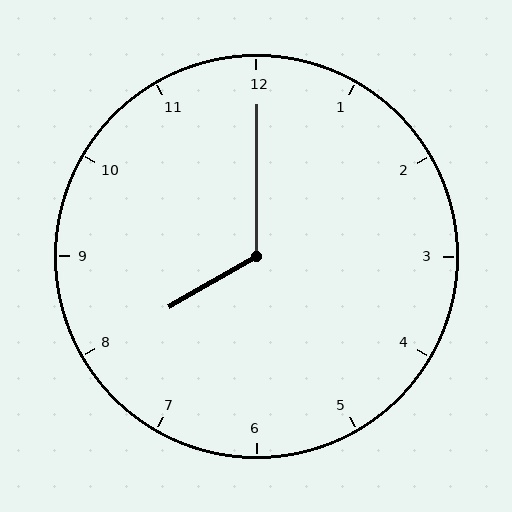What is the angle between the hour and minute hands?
Approximately 120 degrees.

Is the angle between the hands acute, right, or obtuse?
It is obtuse.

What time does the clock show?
8:00.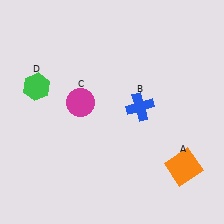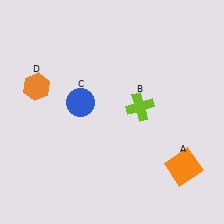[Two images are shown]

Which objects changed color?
B changed from blue to lime. C changed from magenta to blue. D changed from green to orange.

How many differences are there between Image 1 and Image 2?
There are 3 differences between the two images.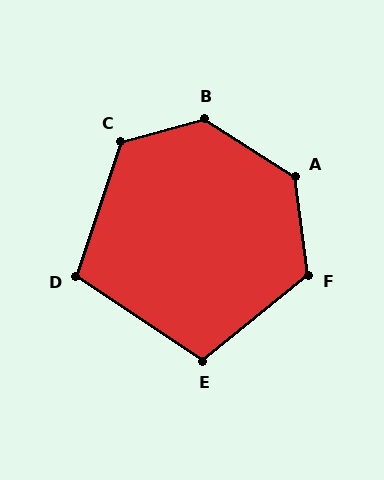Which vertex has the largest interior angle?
B, at approximately 133 degrees.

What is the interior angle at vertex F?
Approximately 122 degrees (obtuse).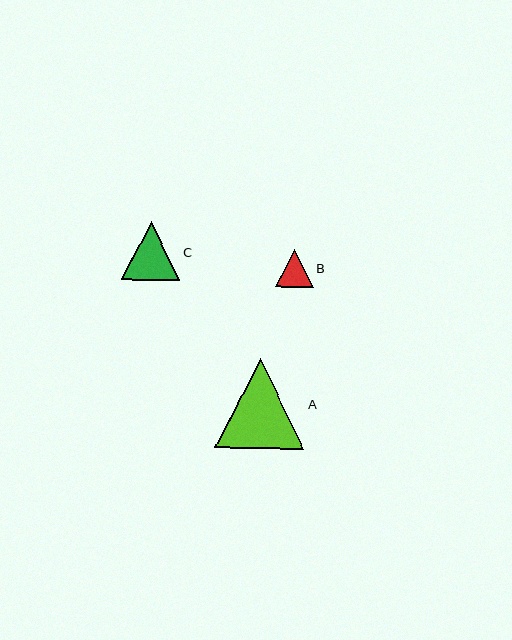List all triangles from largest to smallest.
From largest to smallest: A, C, B.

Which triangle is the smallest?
Triangle B is the smallest with a size of approximately 38 pixels.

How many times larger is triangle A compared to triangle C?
Triangle A is approximately 1.5 times the size of triangle C.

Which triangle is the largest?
Triangle A is the largest with a size of approximately 90 pixels.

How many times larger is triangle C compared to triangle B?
Triangle C is approximately 1.5 times the size of triangle B.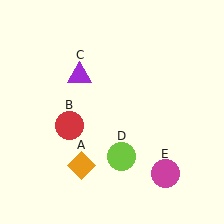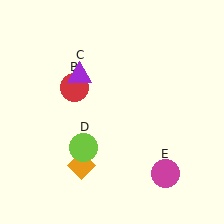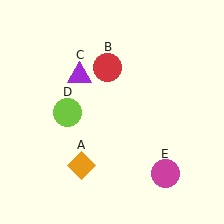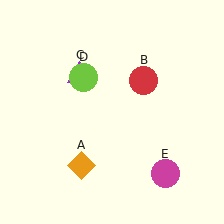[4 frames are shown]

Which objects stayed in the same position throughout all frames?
Orange diamond (object A) and purple triangle (object C) and magenta circle (object E) remained stationary.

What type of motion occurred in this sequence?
The red circle (object B), lime circle (object D) rotated clockwise around the center of the scene.